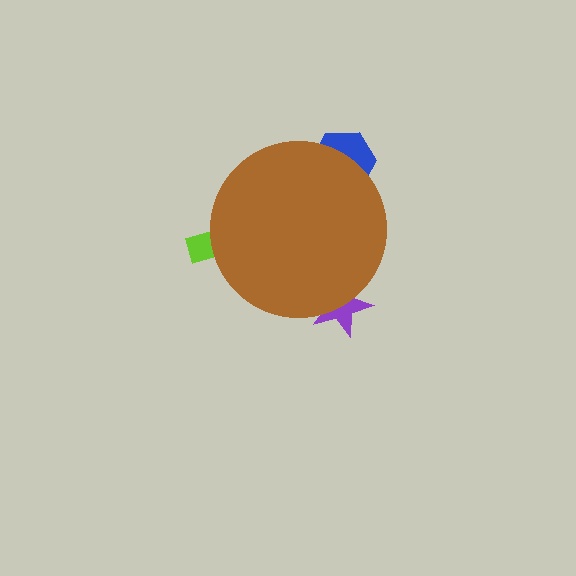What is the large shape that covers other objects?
A brown circle.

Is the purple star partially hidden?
Yes, the purple star is partially hidden behind the brown circle.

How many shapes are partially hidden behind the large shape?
3 shapes are partially hidden.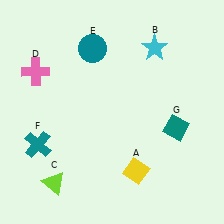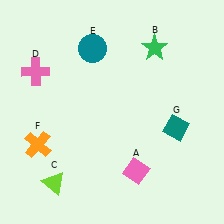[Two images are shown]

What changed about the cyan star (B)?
In Image 1, B is cyan. In Image 2, it changed to green.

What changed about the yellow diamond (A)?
In Image 1, A is yellow. In Image 2, it changed to pink.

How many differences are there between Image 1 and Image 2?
There are 3 differences between the two images.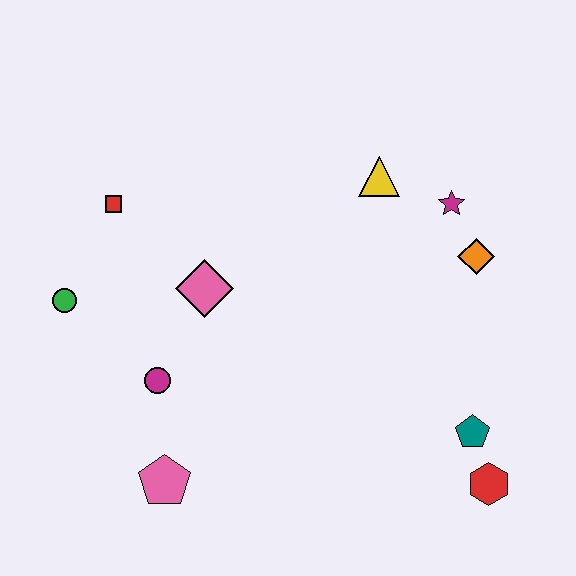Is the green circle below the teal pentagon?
No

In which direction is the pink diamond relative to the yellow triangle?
The pink diamond is to the left of the yellow triangle.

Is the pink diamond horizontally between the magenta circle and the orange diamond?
Yes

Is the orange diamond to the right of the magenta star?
Yes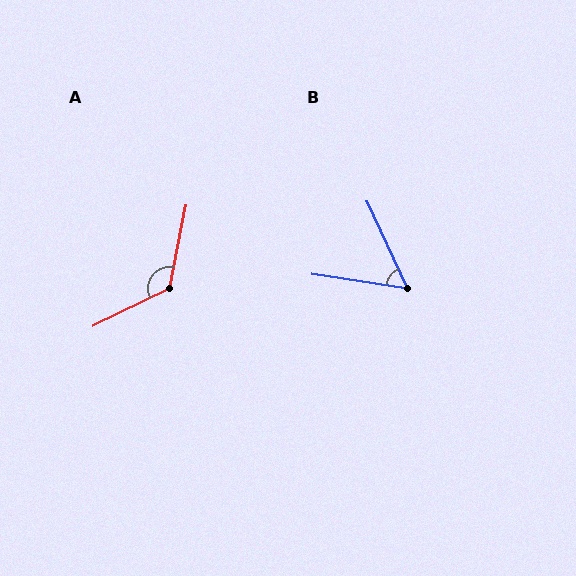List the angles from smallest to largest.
B (56°), A (127°).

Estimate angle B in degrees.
Approximately 56 degrees.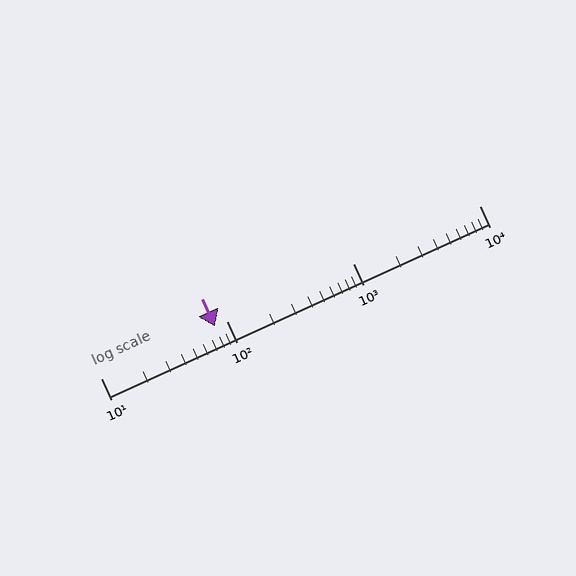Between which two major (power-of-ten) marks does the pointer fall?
The pointer is between 10 and 100.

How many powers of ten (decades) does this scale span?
The scale spans 3 decades, from 10 to 10000.